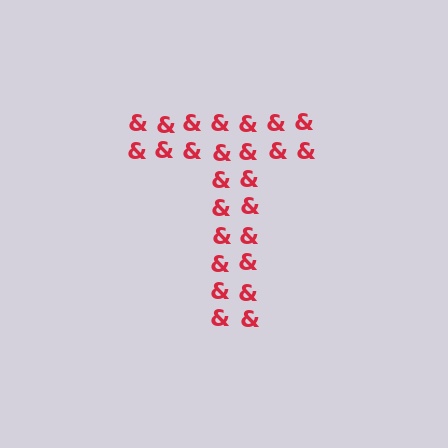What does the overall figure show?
The overall figure shows the letter T.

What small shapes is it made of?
It is made of small ampersands.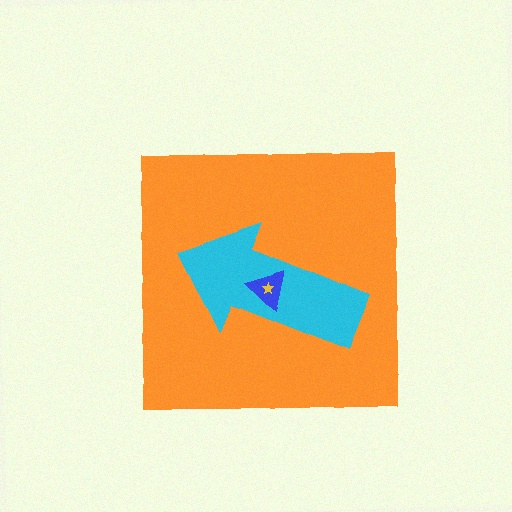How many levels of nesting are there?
4.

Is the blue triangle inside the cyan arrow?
Yes.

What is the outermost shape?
The orange square.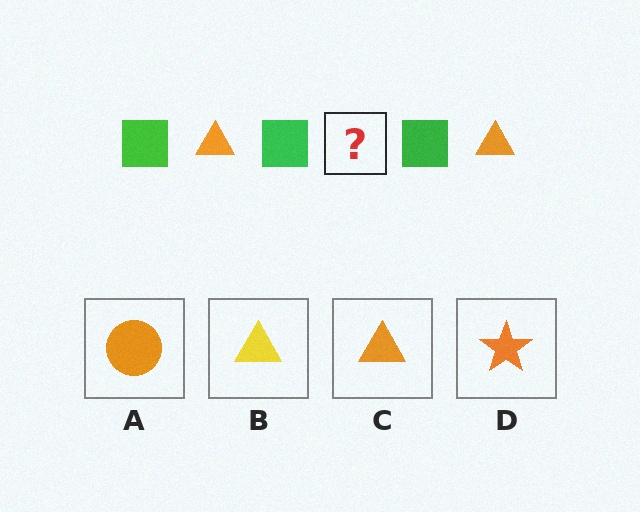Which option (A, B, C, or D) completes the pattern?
C.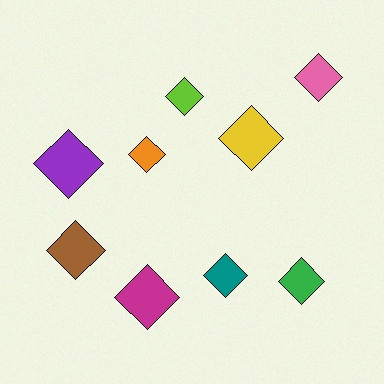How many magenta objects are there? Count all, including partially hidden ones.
There is 1 magenta object.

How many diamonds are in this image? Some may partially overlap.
There are 9 diamonds.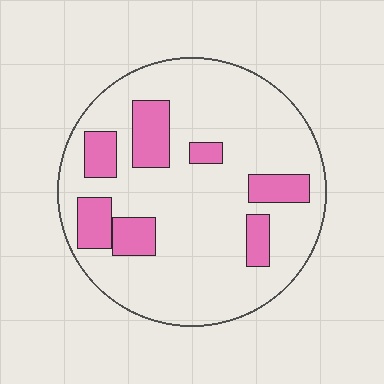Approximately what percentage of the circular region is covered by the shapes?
Approximately 20%.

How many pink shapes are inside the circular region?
7.